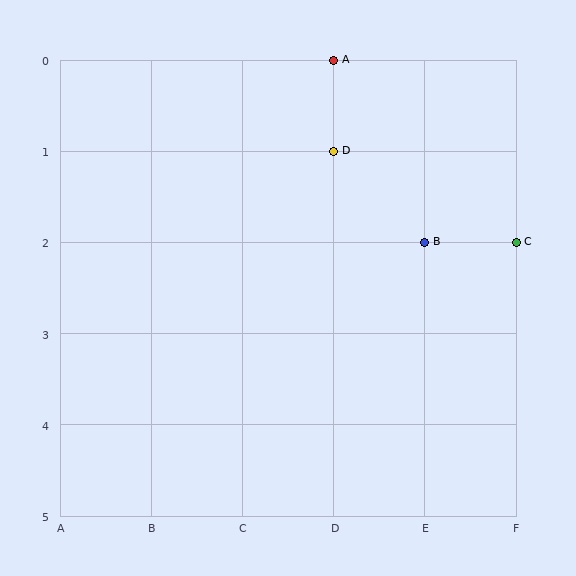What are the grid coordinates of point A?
Point A is at grid coordinates (D, 0).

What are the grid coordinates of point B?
Point B is at grid coordinates (E, 2).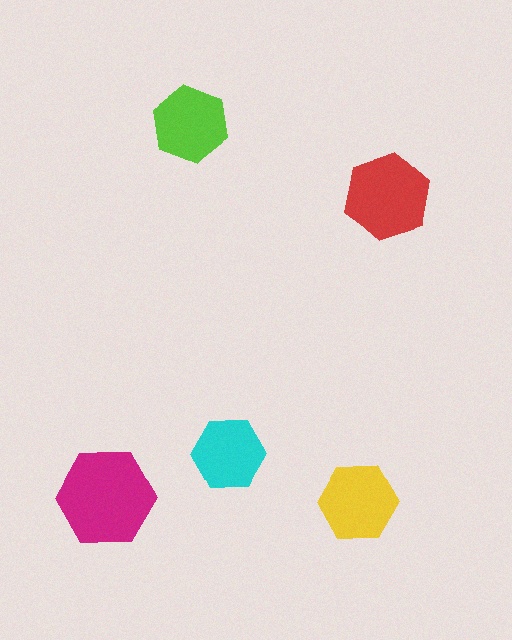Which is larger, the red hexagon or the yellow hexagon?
The red one.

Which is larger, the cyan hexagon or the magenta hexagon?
The magenta one.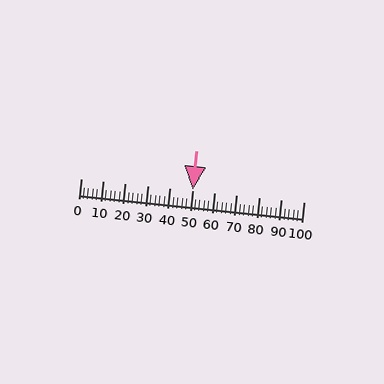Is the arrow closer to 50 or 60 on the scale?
The arrow is closer to 50.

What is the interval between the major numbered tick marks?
The major tick marks are spaced 10 units apart.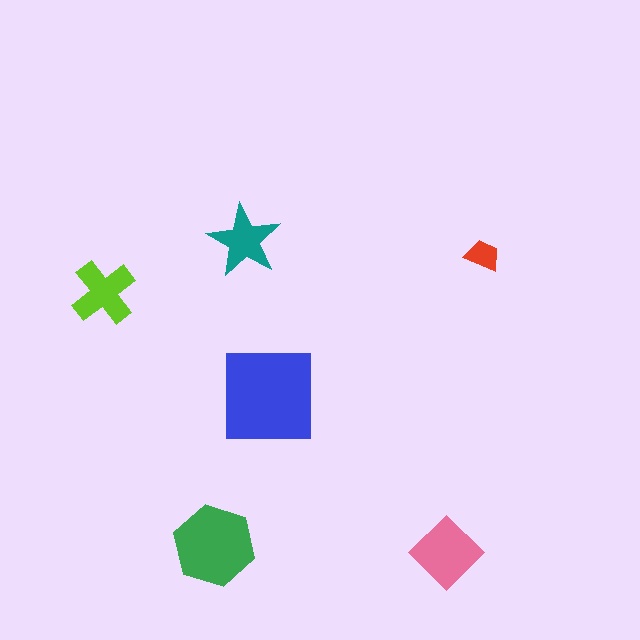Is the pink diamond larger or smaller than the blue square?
Smaller.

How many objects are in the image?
There are 6 objects in the image.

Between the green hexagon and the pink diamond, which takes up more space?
The green hexagon.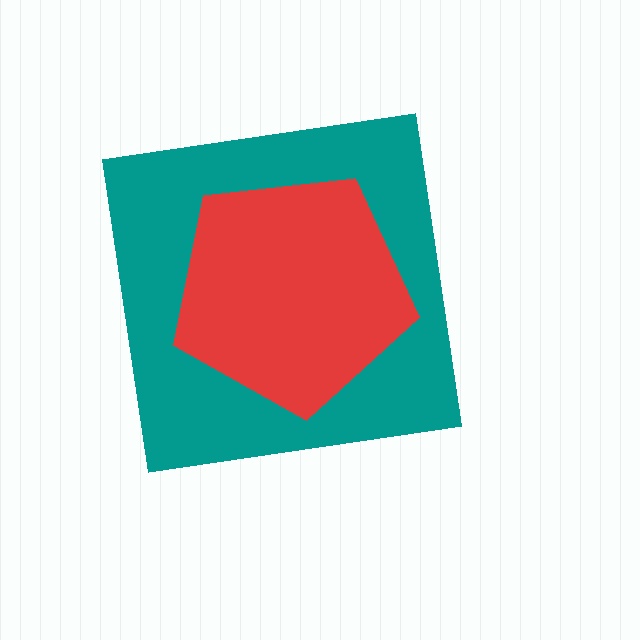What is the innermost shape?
The red pentagon.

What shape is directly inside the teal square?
The red pentagon.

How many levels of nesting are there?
2.